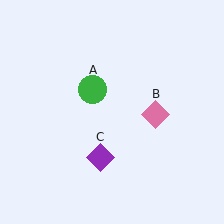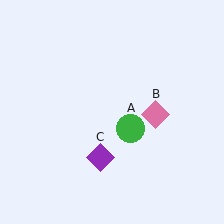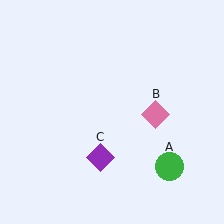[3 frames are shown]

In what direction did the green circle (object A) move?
The green circle (object A) moved down and to the right.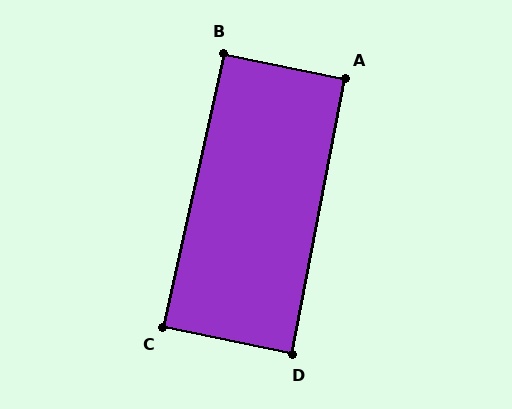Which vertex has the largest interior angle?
A, at approximately 91 degrees.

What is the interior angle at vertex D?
Approximately 89 degrees (approximately right).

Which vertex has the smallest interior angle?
C, at approximately 89 degrees.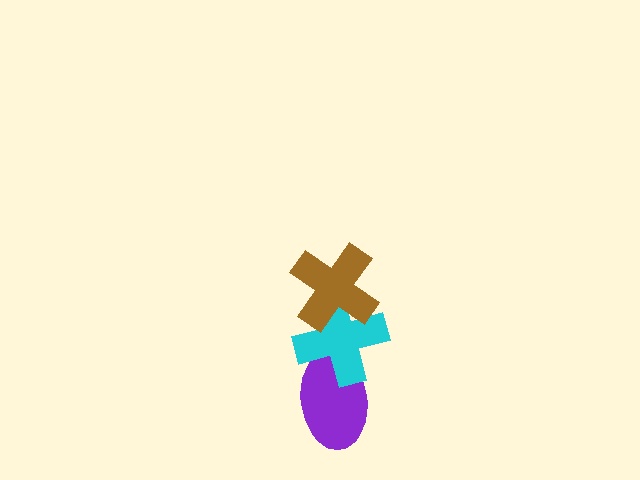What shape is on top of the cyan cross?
The brown cross is on top of the cyan cross.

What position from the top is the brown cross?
The brown cross is 1st from the top.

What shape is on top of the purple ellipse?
The cyan cross is on top of the purple ellipse.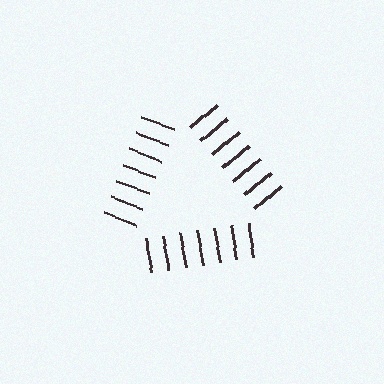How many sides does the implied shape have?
3 sides — the line-ends trace a triangle.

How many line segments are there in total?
21 — 7 along each of the 3 edges.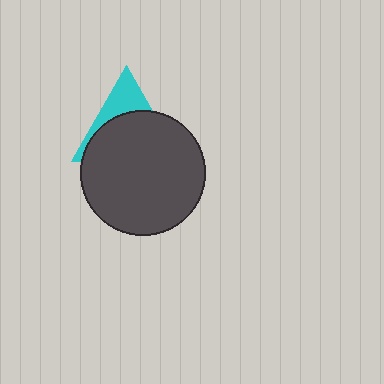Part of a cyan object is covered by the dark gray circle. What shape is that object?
It is a triangle.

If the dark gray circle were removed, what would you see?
You would see the complete cyan triangle.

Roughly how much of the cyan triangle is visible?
A small part of it is visible (roughly 32%).